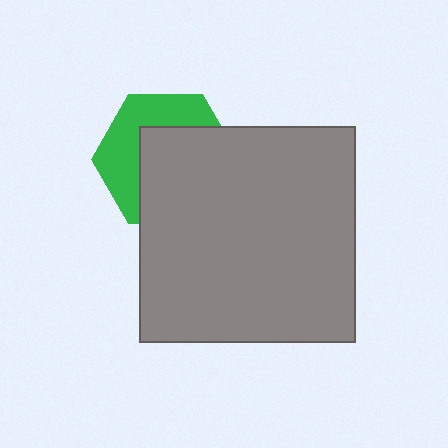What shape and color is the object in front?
The object in front is a gray square.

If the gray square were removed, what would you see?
You would see the complete green hexagon.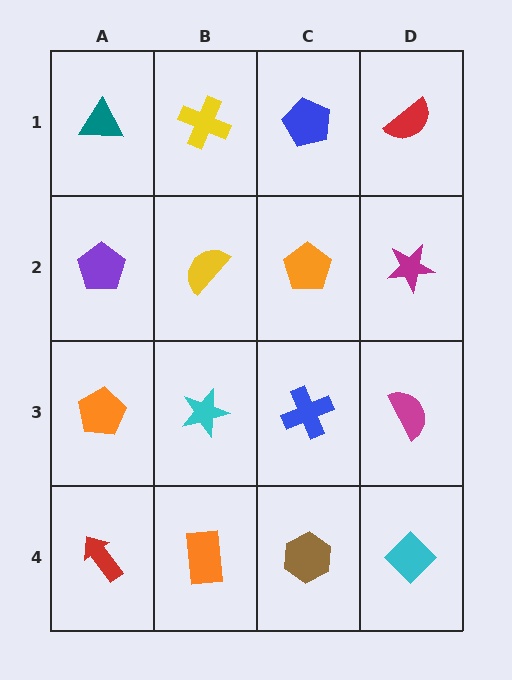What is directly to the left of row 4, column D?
A brown hexagon.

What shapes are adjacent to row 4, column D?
A magenta semicircle (row 3, column D), a brown hexagon (row 4, column C).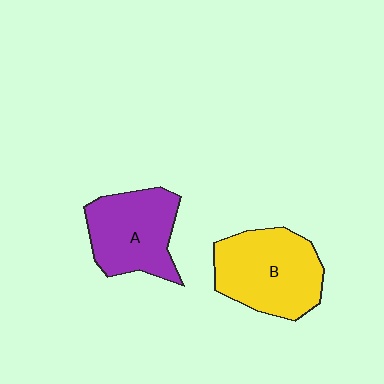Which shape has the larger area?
Shape B (yellow).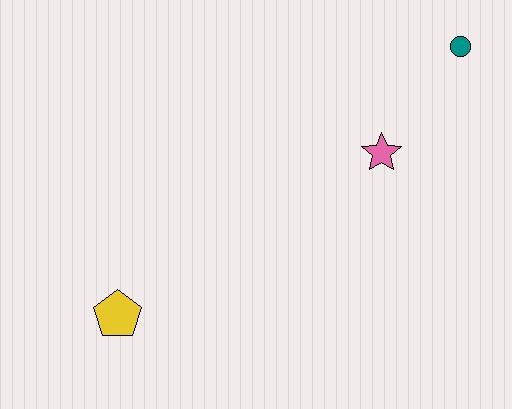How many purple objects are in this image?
There are no purple objects.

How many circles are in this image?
There is 1 circle.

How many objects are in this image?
There are 3 objects.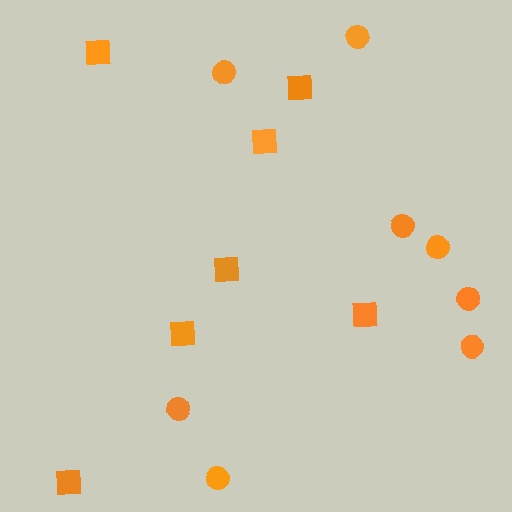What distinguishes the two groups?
There are 2 groups: one group of circles (8) and one group of squares (7).